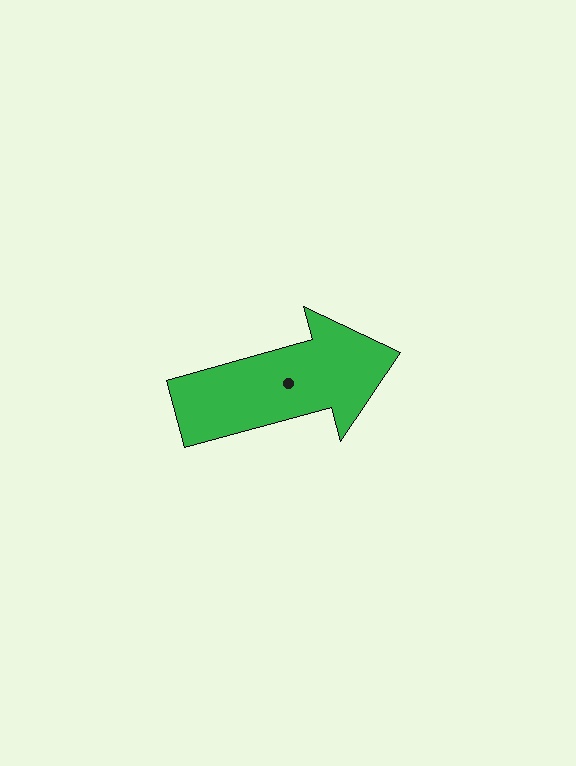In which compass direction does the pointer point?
East.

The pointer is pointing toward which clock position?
Roughly 2 o'clock.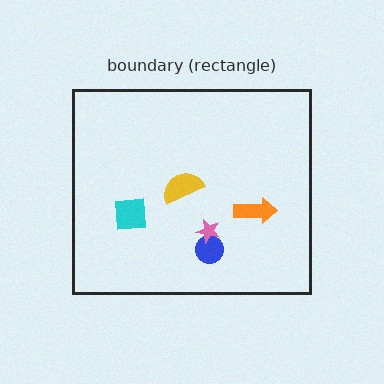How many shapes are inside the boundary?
5 inside, 0 outside.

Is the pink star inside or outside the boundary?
Inside.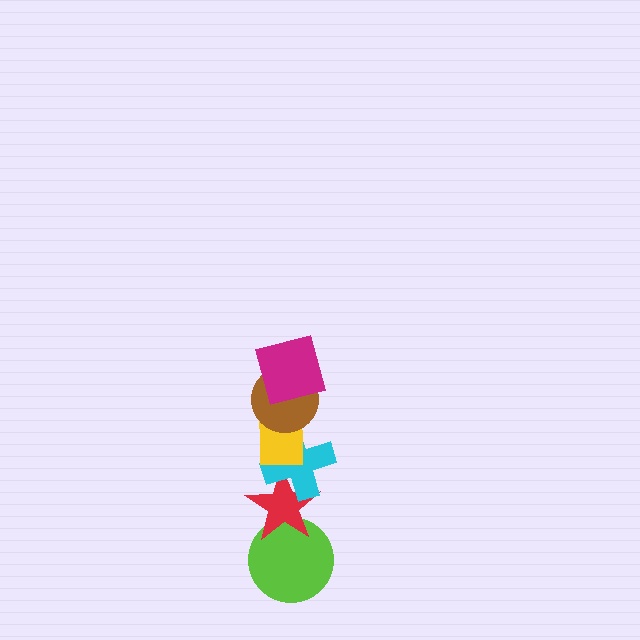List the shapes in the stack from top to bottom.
From top to bottom: the magenta square, the brown circle, the yellow rectangle, the cyan cross, the red star, the lime circle.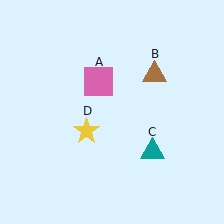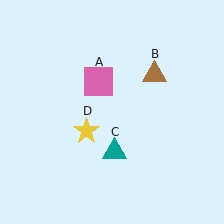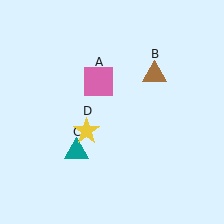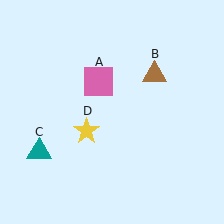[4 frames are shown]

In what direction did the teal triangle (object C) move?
The teal triangle (object C) moved left.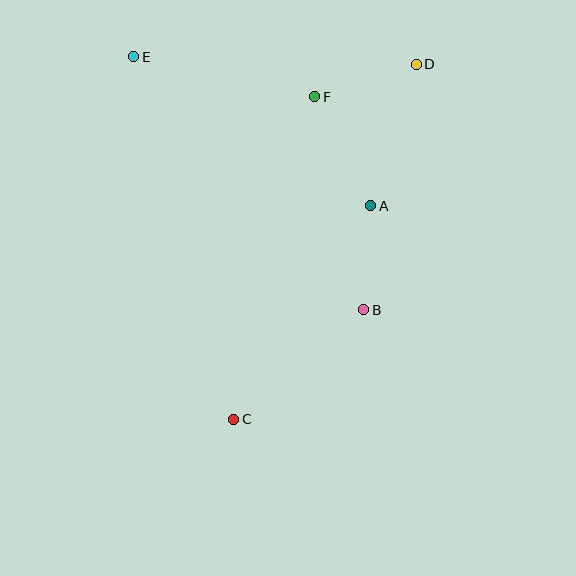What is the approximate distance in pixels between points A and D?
The distance between A and D is approximately 149 pixels.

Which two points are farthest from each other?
Points C and D are farthest from each other.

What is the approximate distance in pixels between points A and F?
The distance between A and F is approximately 123 pixels.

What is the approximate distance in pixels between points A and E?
The distance between A and E is approximately 280 pixels.